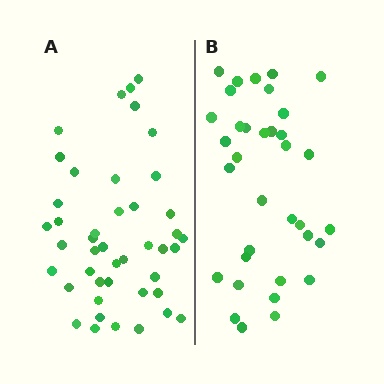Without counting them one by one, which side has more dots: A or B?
Region A (the left region) has more dots.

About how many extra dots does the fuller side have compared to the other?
Region A has roughly 8 or so more dots than region B.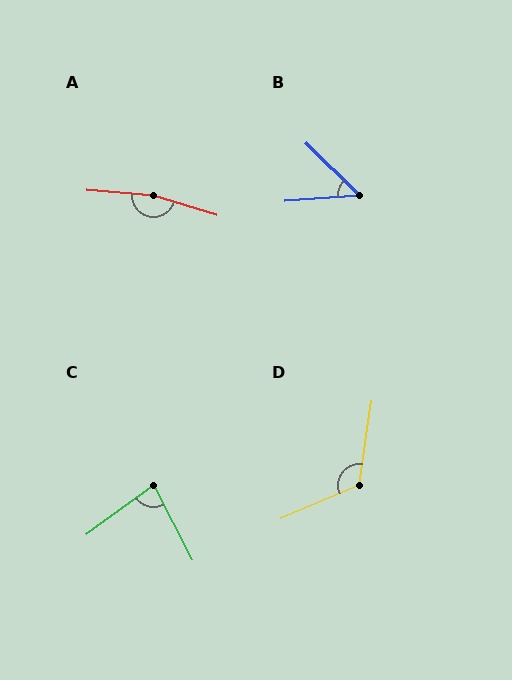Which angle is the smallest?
B, at approximately 49 degrees.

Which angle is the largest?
A, at approximately 168 degrees.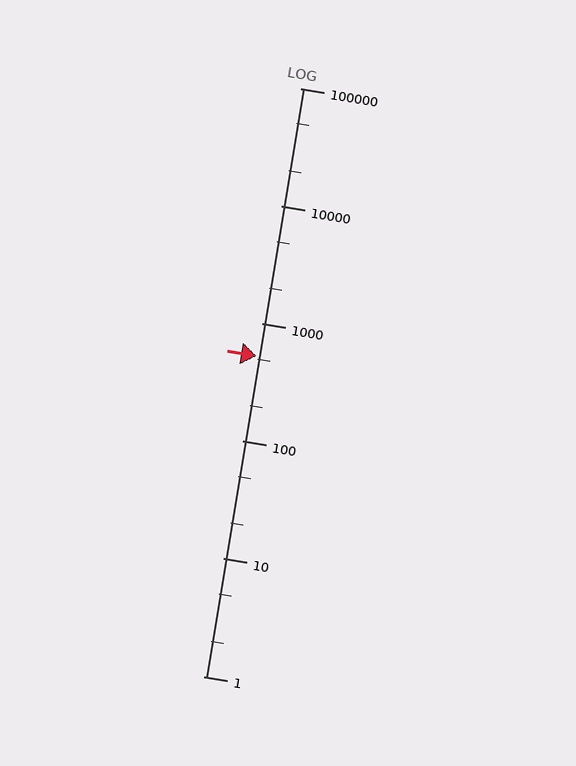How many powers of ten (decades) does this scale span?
The scale spans 5 decades, from 1 to 100000.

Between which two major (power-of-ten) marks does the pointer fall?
The pointer is between 100 and 1000.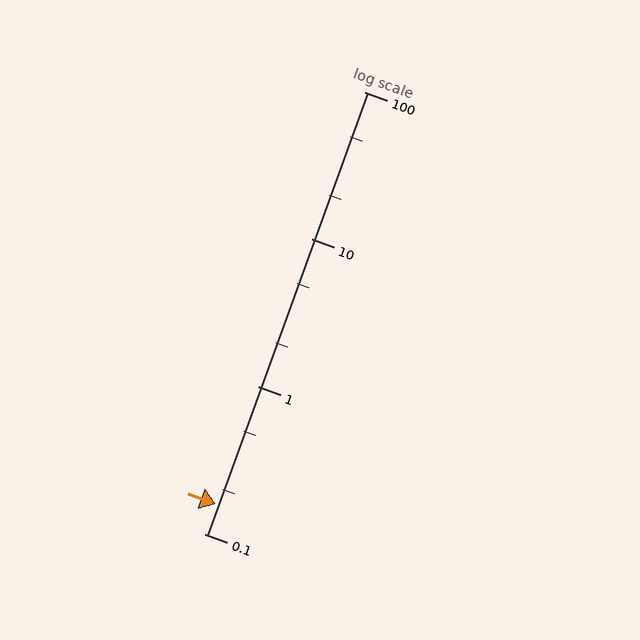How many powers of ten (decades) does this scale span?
The scale spans 3 decades, from 0.1 to 100.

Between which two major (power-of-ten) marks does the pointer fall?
The pointer is between 0.1 and 1.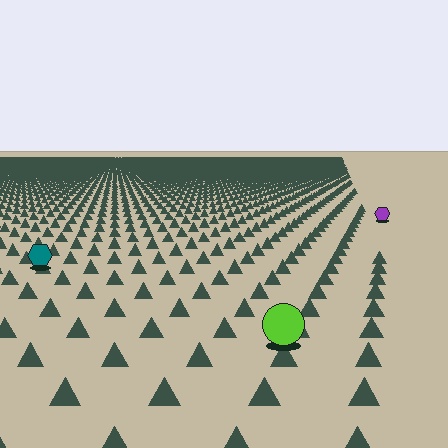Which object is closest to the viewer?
The lime circle is closest. The texture marks near it are larger and more spread out.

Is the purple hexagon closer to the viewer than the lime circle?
No. The lime circle is closer — you can tell from the texture gradient: the ground texture is coarser near it.